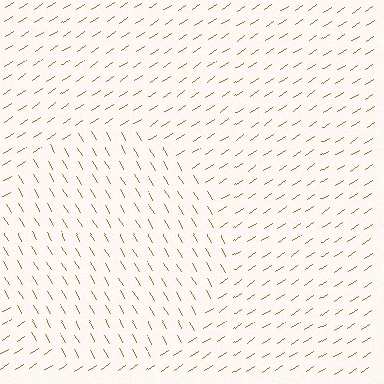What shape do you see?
I see a circle.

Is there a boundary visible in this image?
Yes, there is a texture boundary formed by a change in line orientation.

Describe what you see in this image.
The image is filled with small brown line segments. A circle region in the image has lines oriented differently from the surrounding lines, creating a visible texture boundary.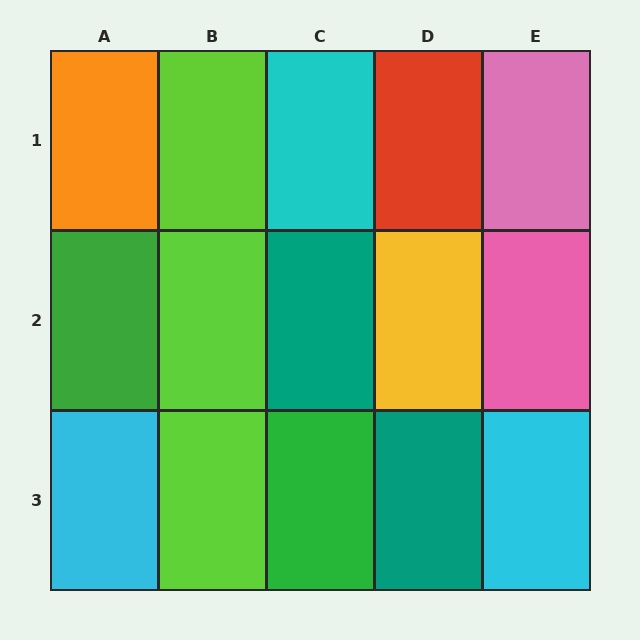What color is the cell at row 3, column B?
Lime.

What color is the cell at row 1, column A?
Orange.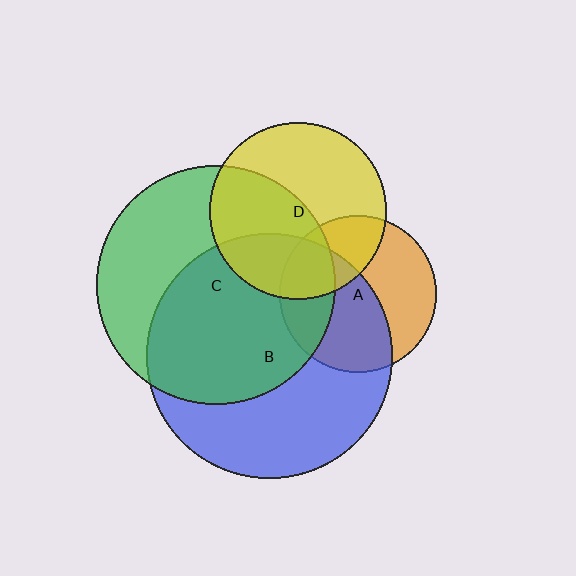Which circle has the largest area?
Circle B (blue).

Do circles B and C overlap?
Yes.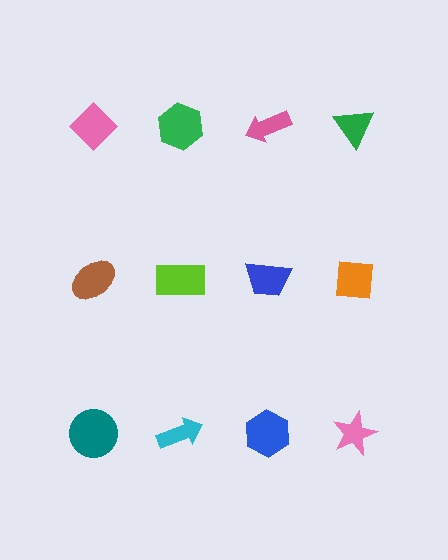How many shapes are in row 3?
4 shapes.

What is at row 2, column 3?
A blue trapezoid.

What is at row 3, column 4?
A pink star.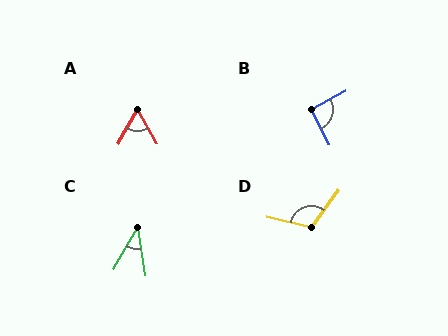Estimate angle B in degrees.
Approximately 91 degrees.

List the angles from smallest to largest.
C (39°), A (59°), B (91°), D (112°).